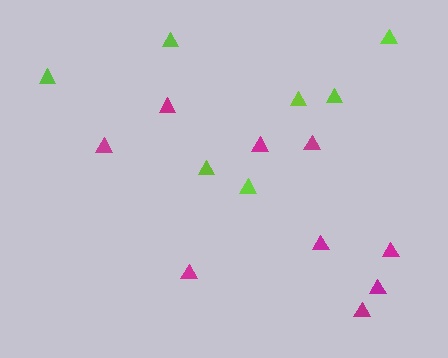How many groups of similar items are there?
There are 2 groups: one group of magenta triangles (9) and one group of lime triangles (7).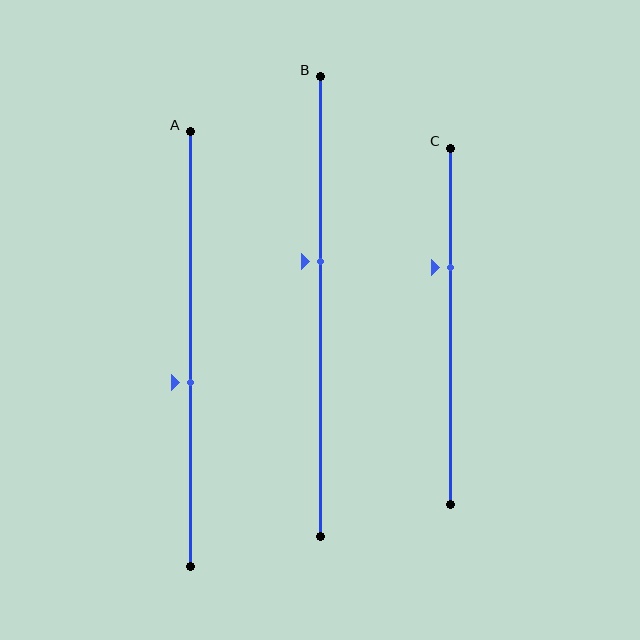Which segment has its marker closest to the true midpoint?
Segment A has its marker closest to the true midpoint.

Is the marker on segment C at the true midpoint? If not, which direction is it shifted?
No, the marker on segment C is shifted upward by about 16% of the segment length.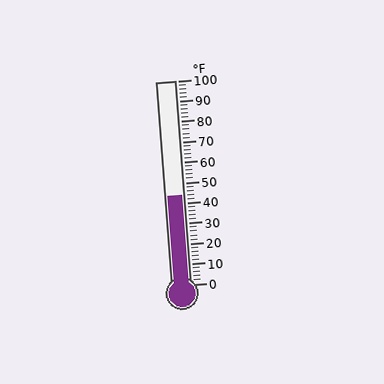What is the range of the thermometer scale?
The thermometer scale ranges from 0°F to 100°F.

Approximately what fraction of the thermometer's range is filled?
The thermometer is filled to approximately 45% of its range.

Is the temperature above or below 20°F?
The temperature is above 20°F.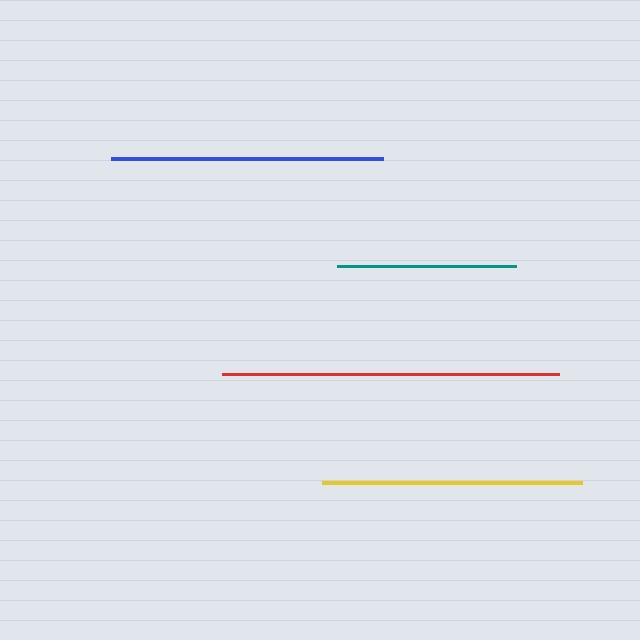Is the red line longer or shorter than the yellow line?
The red line is longer than the yellow line.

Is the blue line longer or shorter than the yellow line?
The blue line is longer than the yellow line.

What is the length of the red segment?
The red segment is approximately 337 pixels long.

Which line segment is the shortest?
The teal line is the shortest at approximately 179 pixels.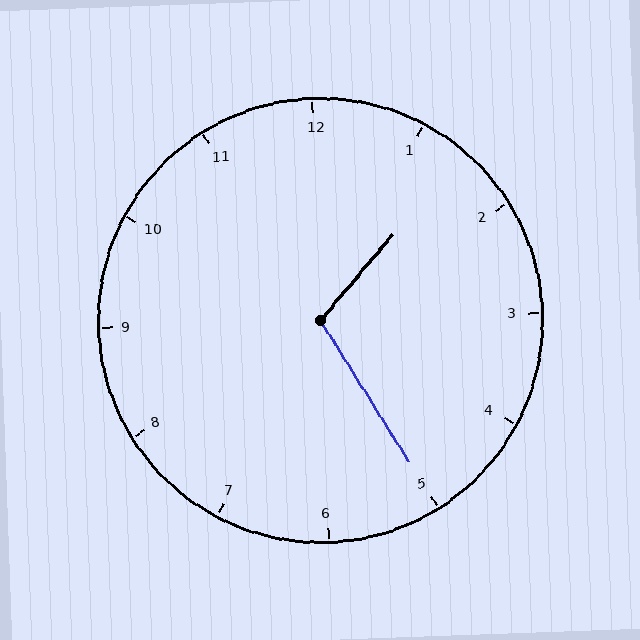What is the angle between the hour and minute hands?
Approximately 108 degrees.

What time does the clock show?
1:25.